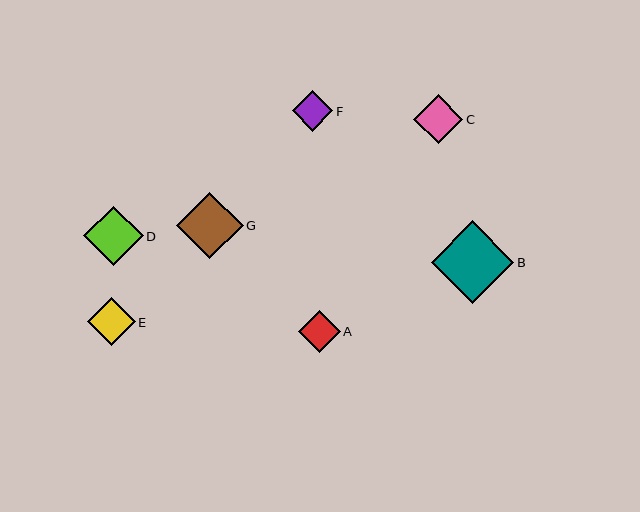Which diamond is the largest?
Diamond B is the largest with a size of approximately 82 pixels.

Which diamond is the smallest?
Diamond F is the smallest with a size of approximately 41 pixels.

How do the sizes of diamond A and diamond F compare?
Diamond A and diamond F are approximately the same size.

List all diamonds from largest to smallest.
From largest to smallest: B, G, D, C, E, A, F.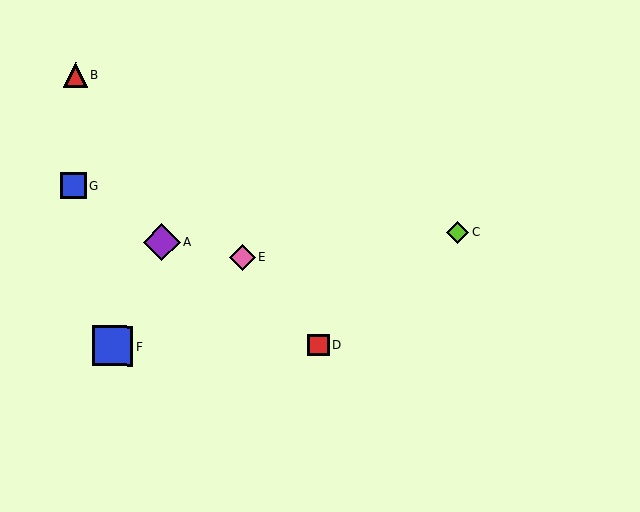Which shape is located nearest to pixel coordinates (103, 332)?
The blue square (labeled F) at (113, 346) is nearest to that location.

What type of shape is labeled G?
Shape G is a blue square.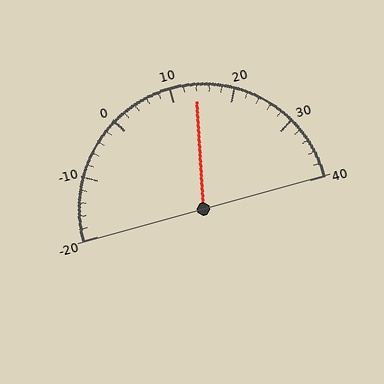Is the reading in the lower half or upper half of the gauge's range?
The reading is in the upper half of the range (-20 to 40).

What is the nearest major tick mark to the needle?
The nearest major tick mark is 10.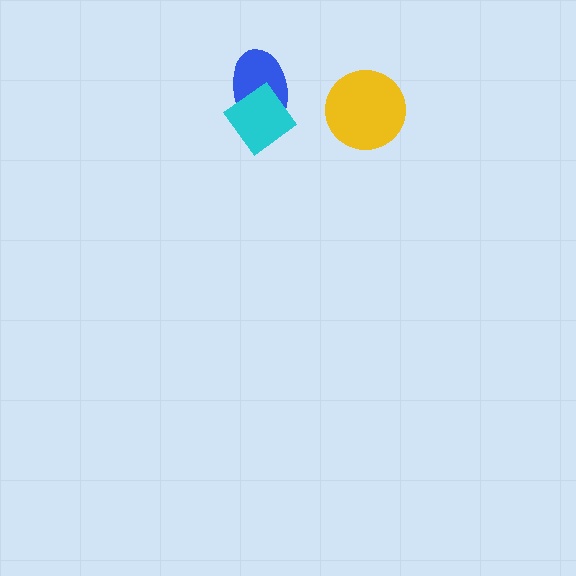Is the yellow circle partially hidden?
No, no other shape covers it.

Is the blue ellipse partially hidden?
Yes, it is partially covered by another shape.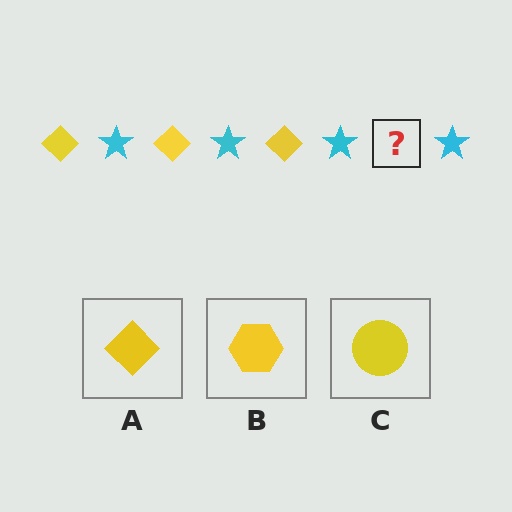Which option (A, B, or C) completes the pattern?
A.